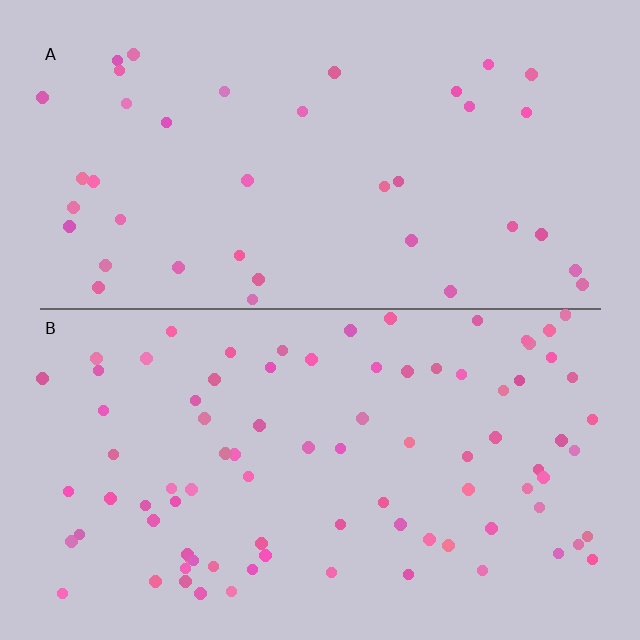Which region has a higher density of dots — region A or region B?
B (the bottom).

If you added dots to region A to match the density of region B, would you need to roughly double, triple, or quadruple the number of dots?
Approximately double.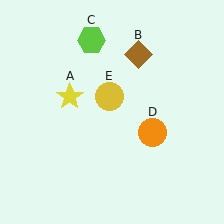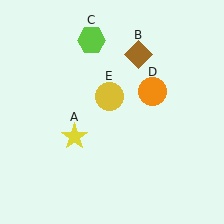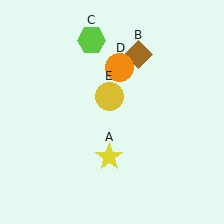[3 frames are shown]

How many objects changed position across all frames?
2 objects changed position: yellow star (object A), orange circle (object D).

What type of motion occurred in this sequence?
The yellow star (object A), orange circle (object D) rotated counterclockwise around the center of the scene.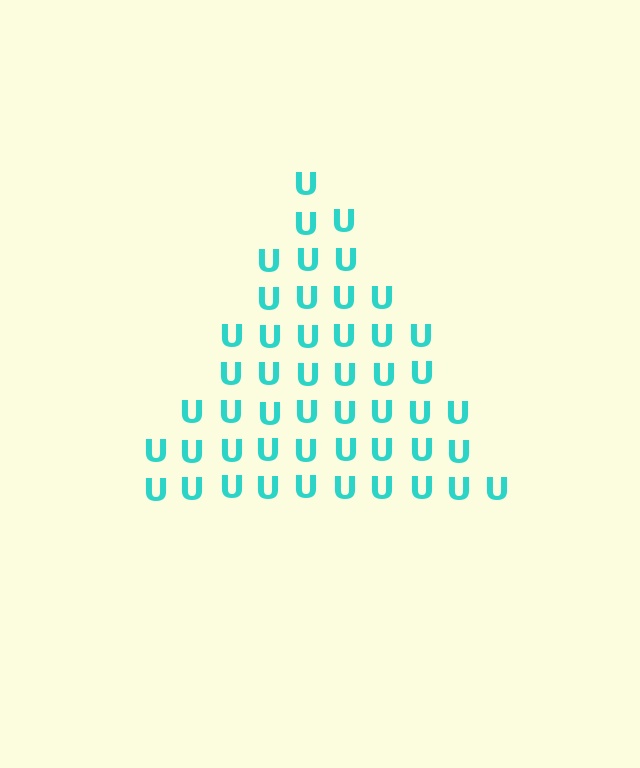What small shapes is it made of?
It is made of small letter U's.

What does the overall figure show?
The overall figure shows a triangle.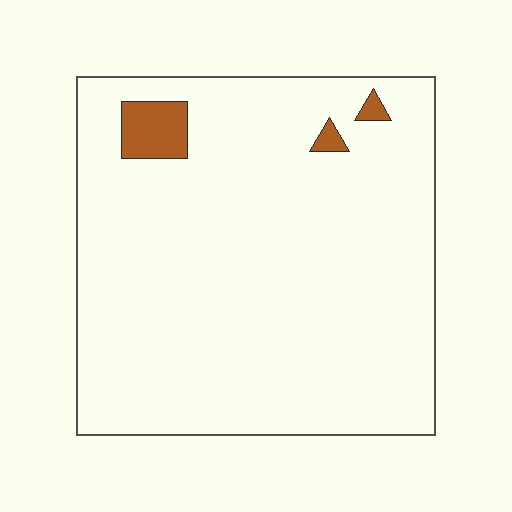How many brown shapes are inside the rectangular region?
3.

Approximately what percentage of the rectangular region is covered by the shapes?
Approximately 5%.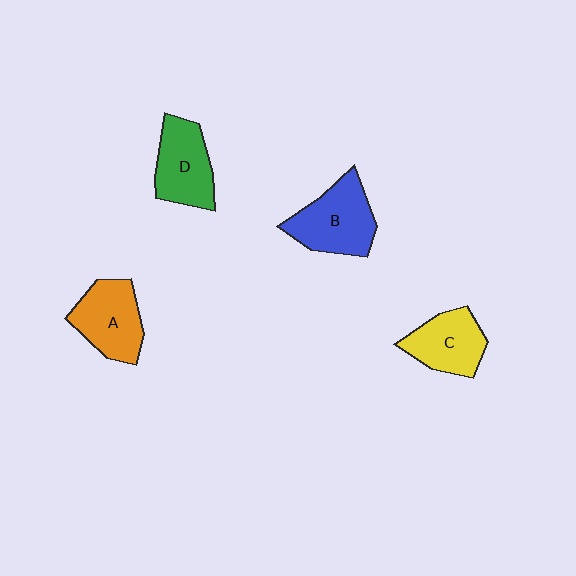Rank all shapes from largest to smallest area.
From largest to smallest: B (blue), A (orange), D (green), C (yellow).